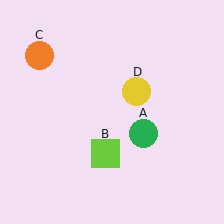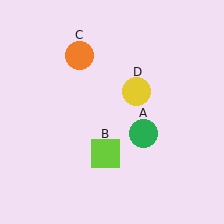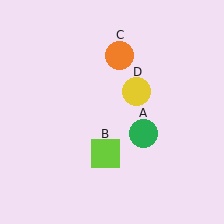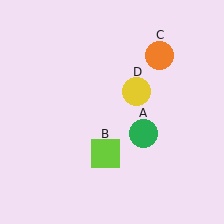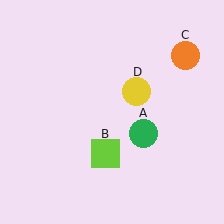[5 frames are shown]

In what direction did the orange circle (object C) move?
The orange circle (object C) moved right.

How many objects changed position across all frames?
1 object changed position: orange circle (object C).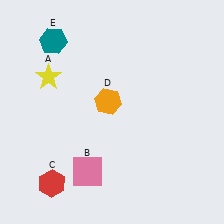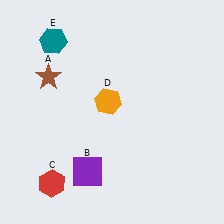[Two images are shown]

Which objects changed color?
A changed from yellow to brown. B changed from pink to purple.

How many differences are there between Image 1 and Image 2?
There are 2 differences between the two images.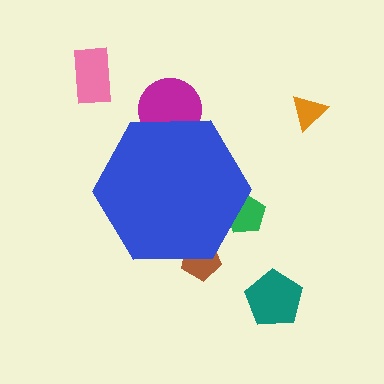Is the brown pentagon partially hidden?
Yes, the brown pentagon is partially hidden behind the blue hexagon.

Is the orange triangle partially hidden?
No, the orange triangle is fully visible.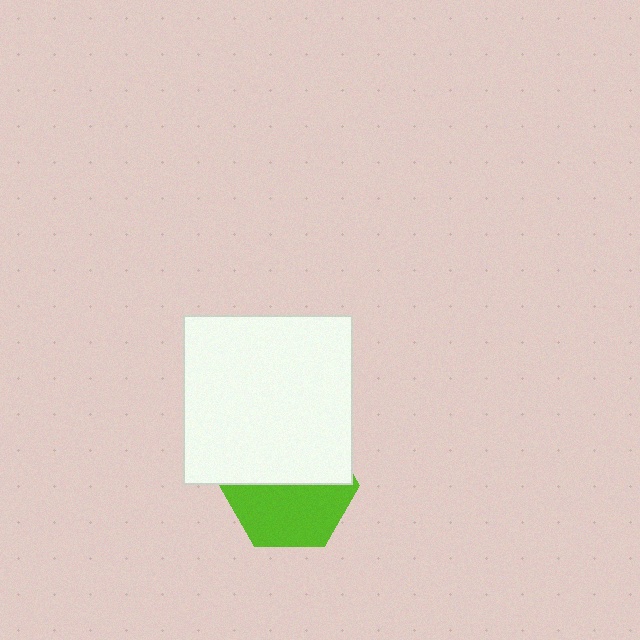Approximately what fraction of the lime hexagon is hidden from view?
Roughly 49% of the lime hexagon is hidden behind the white square.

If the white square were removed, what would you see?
You would see the complete lime hexagon.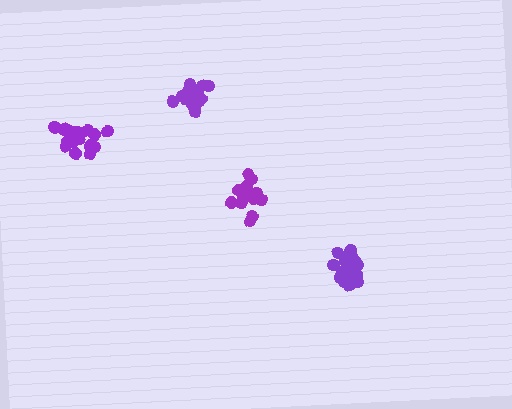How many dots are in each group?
Group 1: 14 dots, Group 2: 20 dots, Group 3: 20 dots, Group 4: 19 dots (73 total).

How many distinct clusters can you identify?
There are 4 distinct clusters.